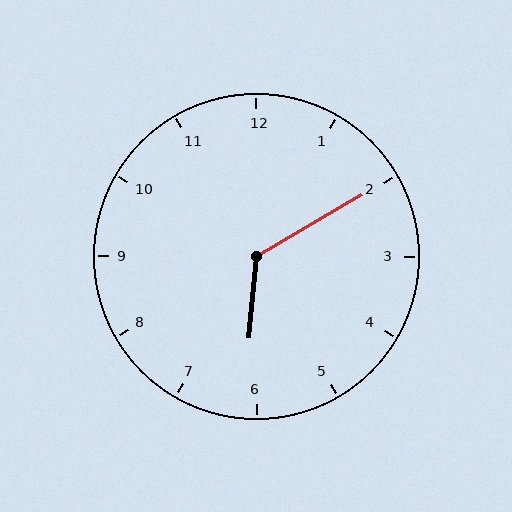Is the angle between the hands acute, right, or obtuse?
It is obtuse.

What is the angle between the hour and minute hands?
Approximately 125 degrees.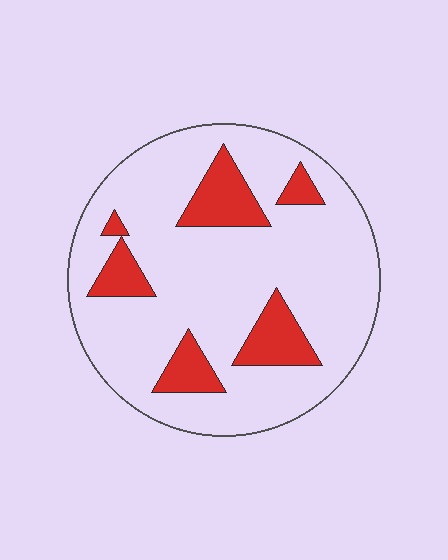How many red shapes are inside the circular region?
6.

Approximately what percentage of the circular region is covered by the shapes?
Approximately 20%.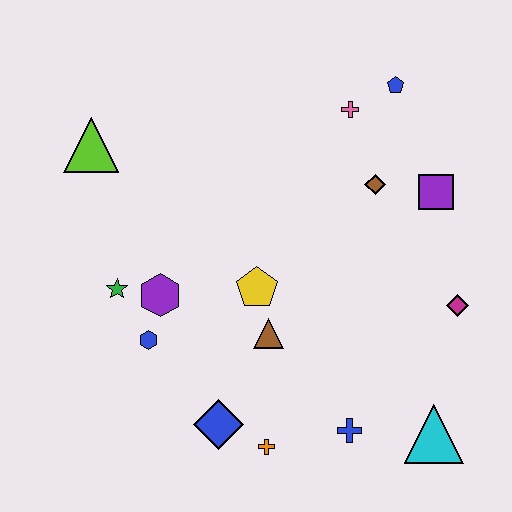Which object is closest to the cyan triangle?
The blue cross is closest to the cyan triangle.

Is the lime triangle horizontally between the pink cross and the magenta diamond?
No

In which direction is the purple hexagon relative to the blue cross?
The purple hexagon is to the left of the blue cross.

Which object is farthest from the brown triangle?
The blue pentagon is farthest from the brown triangle.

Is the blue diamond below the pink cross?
Yes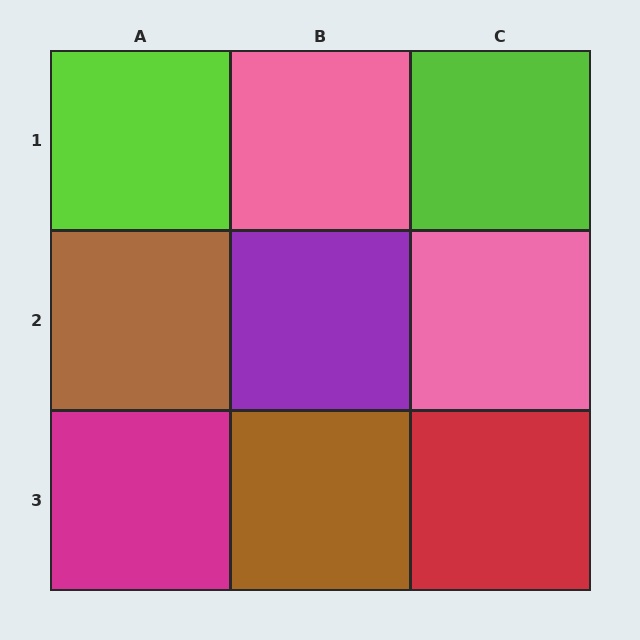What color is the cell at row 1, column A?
Lime.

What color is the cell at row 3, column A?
Magenta.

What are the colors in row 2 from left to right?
Brown, purple, pink.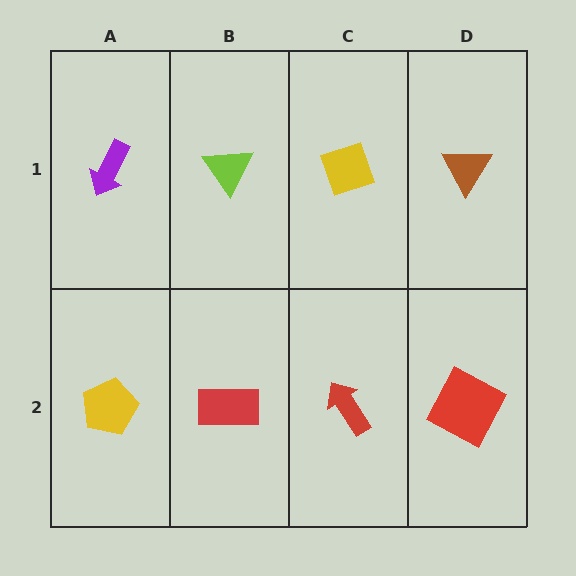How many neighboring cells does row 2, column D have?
2.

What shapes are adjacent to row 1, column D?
A red square (row 2, column D), a yellow diamond (row 1, column C).